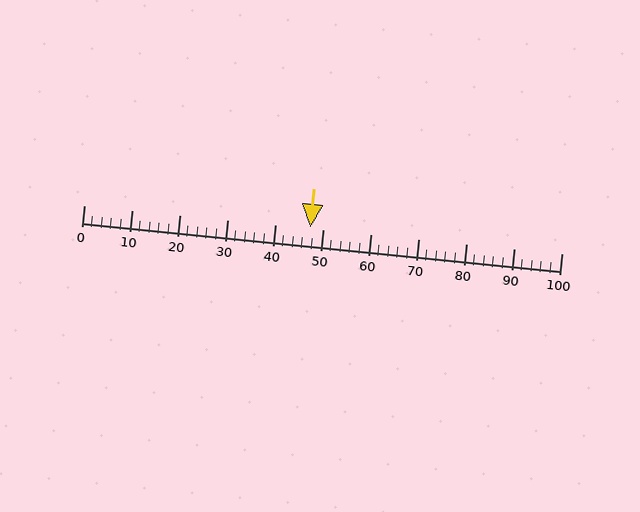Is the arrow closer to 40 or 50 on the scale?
The arrow is closer to 50.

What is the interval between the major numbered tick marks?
The major tick marks are spaced 10 units apart.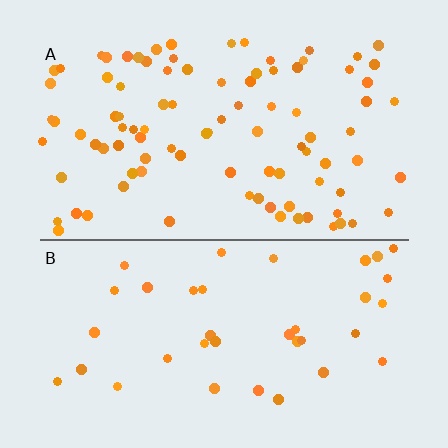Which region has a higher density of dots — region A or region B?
A (the top).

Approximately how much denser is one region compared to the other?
Approximately 2.4× — region A over region B.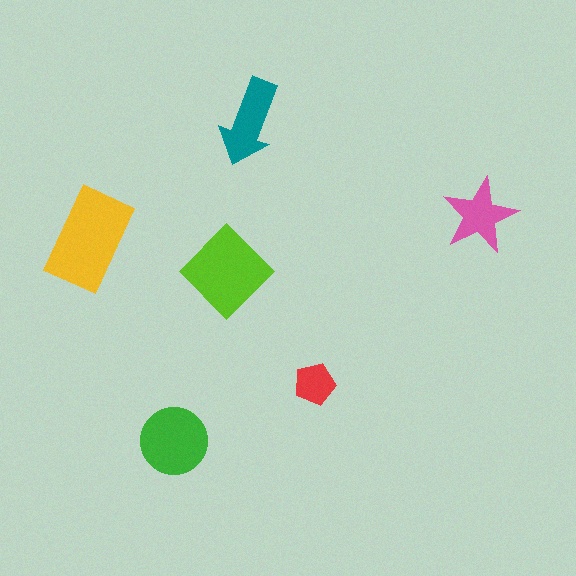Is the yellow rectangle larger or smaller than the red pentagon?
Larger.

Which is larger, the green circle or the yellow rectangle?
The yellow rectangle.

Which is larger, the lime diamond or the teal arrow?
The lime diamond.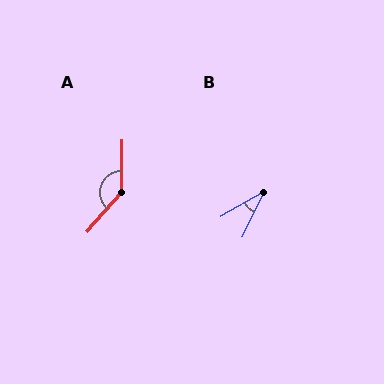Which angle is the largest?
A, at approximately 139 degrees.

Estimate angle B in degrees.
Approximately 34 degrees.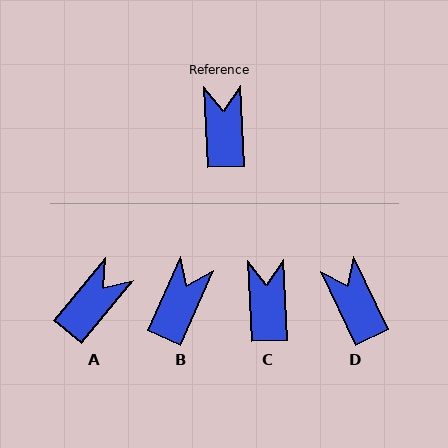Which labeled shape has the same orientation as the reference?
C.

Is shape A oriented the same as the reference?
No, it is off by about 42 degrees.